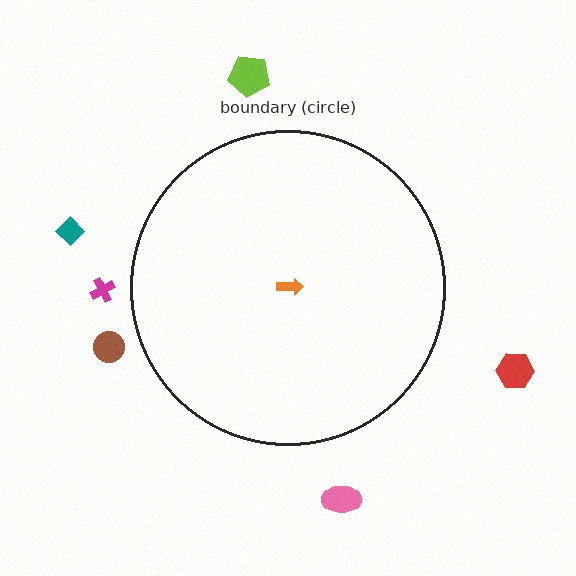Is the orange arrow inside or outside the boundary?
Inside.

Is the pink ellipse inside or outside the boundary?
Outside.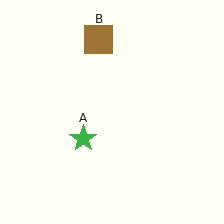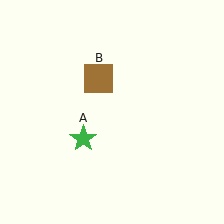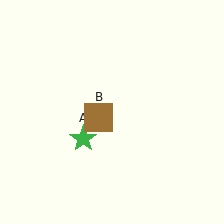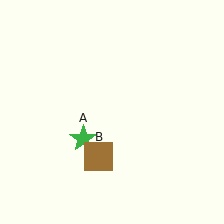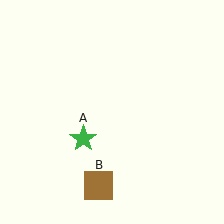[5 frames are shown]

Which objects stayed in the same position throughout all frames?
Green star (object A) remained stationary.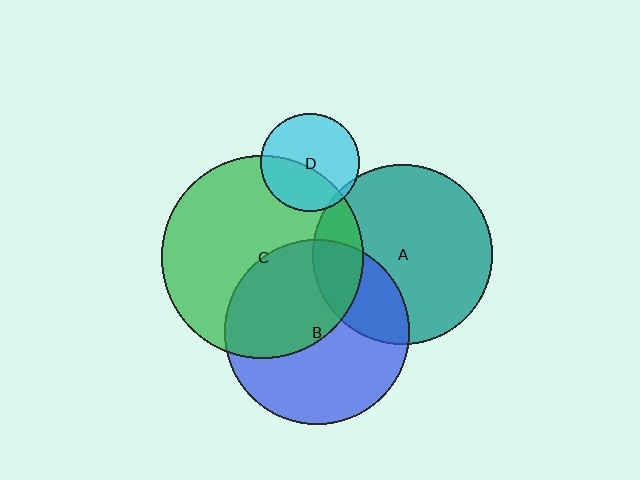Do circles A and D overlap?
Yes.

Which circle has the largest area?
Circle C (green).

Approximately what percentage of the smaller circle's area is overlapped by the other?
Approximately 5%.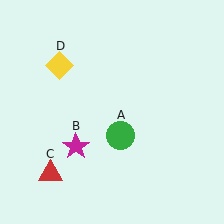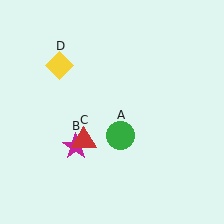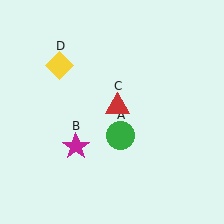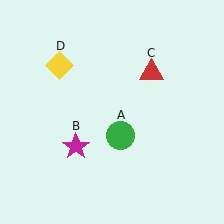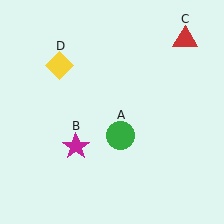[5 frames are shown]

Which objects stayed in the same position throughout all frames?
Green circle (object A) and magenta star (object B) and yellow diamond (object D) remained stationary.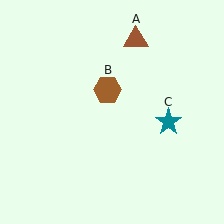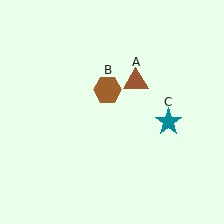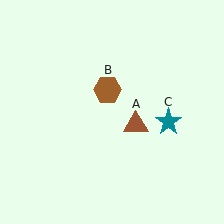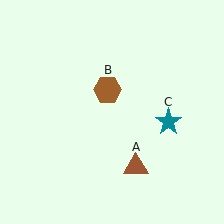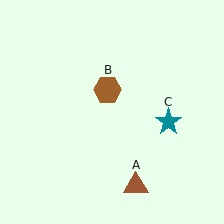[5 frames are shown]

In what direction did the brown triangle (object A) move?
The brown triangle (object A) moved down.